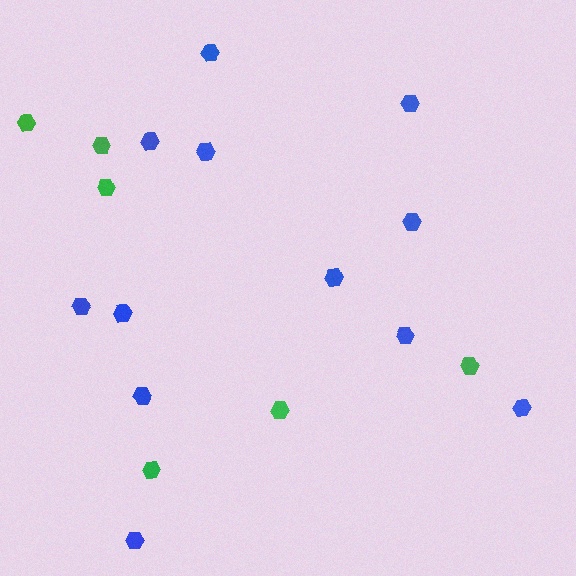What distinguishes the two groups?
There are 2 groups: one group of blue hexagons (12) and one group of green hexagons (6).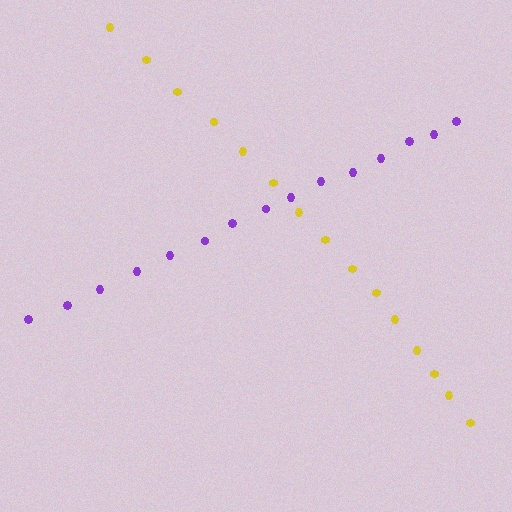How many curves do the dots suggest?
There are 2 distinct paths.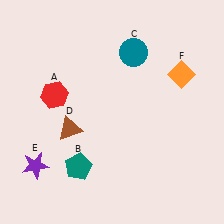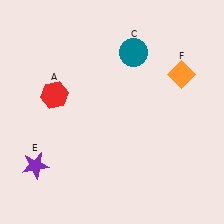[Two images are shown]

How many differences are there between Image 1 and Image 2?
There are 2 differences between the two images.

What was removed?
The teal pentagon (B), the brown triangle (D) were removed in Image 2.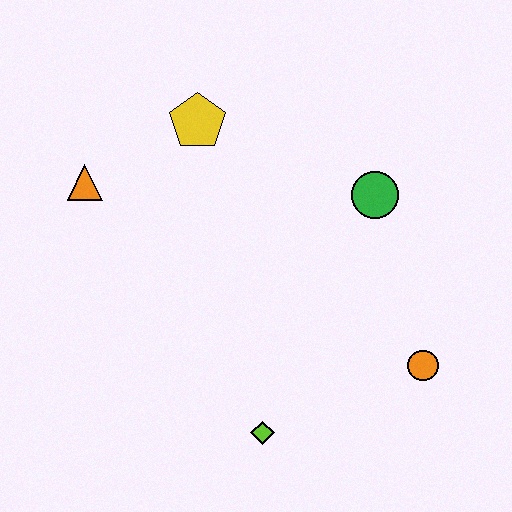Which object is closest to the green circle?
The orange circle is closest to the green circle.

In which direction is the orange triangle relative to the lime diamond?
The orange triangle is above the lime diamond.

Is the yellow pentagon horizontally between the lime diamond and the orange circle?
No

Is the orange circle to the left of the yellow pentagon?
No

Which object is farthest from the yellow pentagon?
The orange circle is farthest from the yellow pentagon.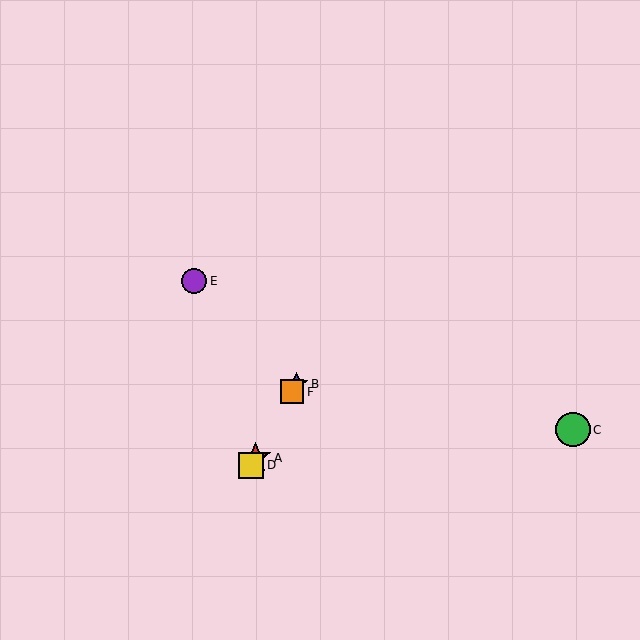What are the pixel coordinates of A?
Object A is at (255, 458).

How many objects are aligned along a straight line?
4 objects (A, B, D, F) are aligned along a straight line.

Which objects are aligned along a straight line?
Objects A, B, D, F are aligned along a straight line.